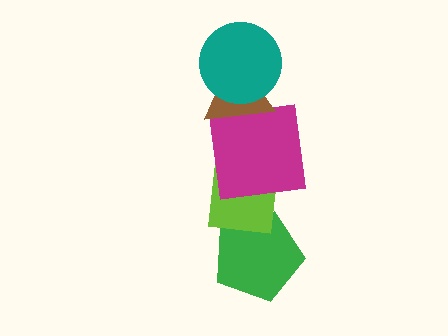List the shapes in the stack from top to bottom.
From top to bottom: the teal circle, the brown triangle, the magenta square, the lime square, the green pentagon.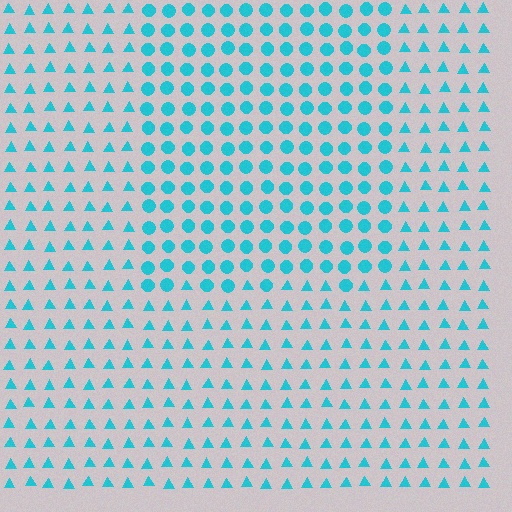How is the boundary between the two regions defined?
The boundary is defined by a change in element shape: circles inside vs. triangles outside. All elements share the same color and spacing.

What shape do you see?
I see a rectangle.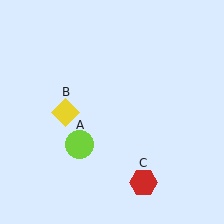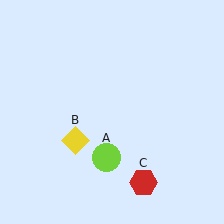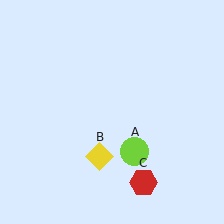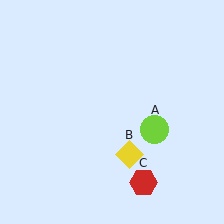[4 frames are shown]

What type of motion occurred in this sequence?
The lime circle (object A), yellow diamond (object B) rotated counterclockwise around the center of the scene.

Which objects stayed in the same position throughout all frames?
Red hexagon (object C) remained stationary.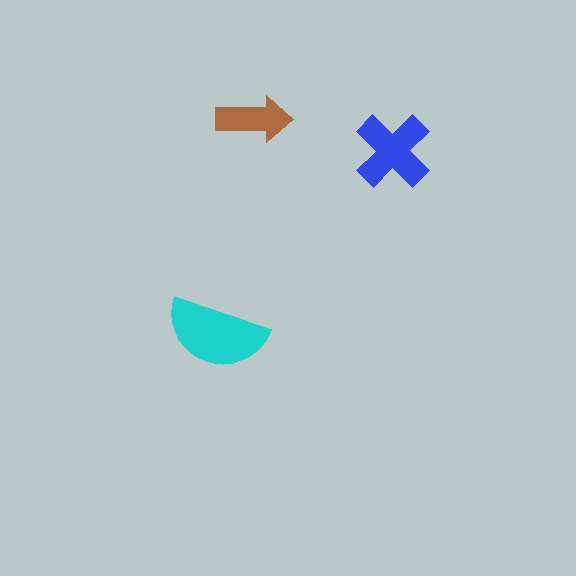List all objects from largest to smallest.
The cyan semicircle, the blue cross, the brown arrow.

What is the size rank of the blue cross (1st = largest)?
2nd.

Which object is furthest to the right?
The blue cross is rightmost.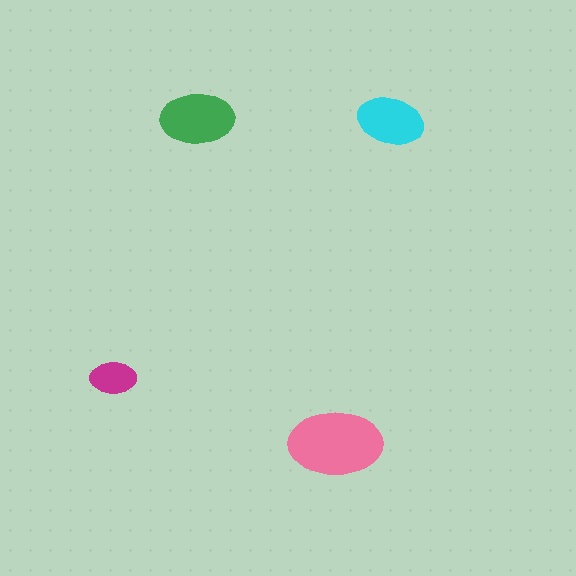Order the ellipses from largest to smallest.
the pink one, the green one, the cyan one, the magenta one.